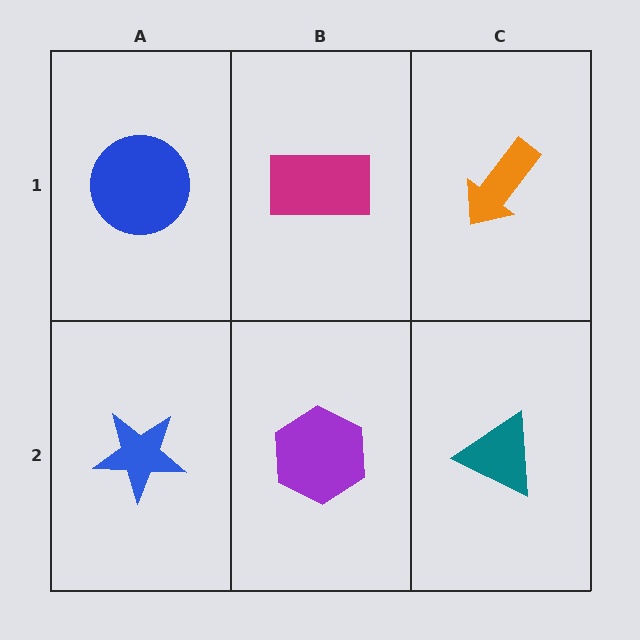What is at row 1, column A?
A blue circle.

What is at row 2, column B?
A purple hexagon.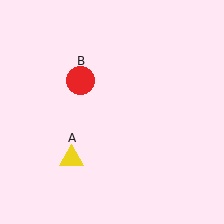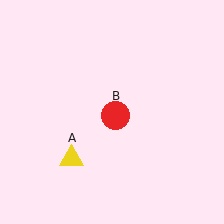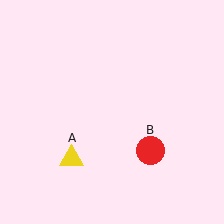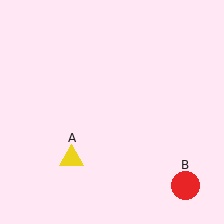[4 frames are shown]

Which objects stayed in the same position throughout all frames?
Yellow triangle (object A) remained stationary.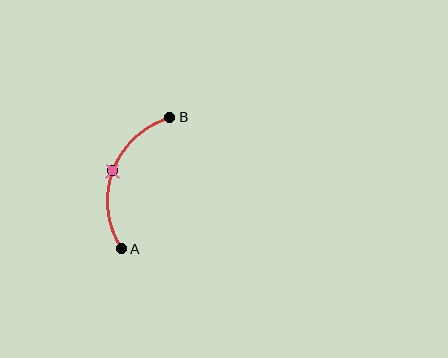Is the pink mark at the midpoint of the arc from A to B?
Yes. The pink mark lies on the arc at equal arc-length from both A and B — it is the arc midpoint.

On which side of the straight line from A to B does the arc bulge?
The arc bulges to the left of the straight line connecting A and B.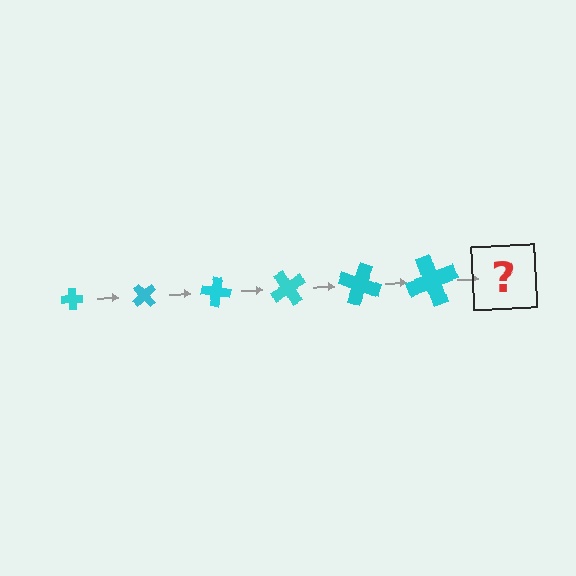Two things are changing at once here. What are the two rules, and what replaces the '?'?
The two rules are that the cross grows larger each step and it rotates 50 degrees each step. The '?' should be a cross, larger than the previous one and rotated 300 degrees from the start.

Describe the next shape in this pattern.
It should be a cross, larger than the previous one and rotated 300 degrees from the start.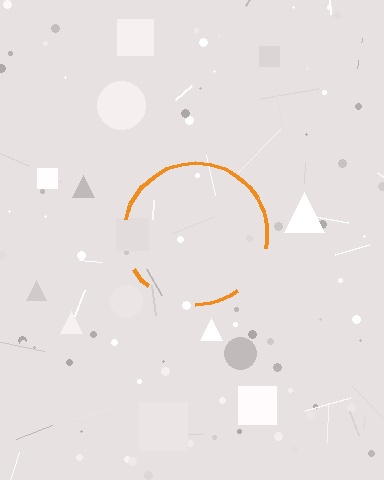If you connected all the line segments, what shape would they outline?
They would outline a circle.